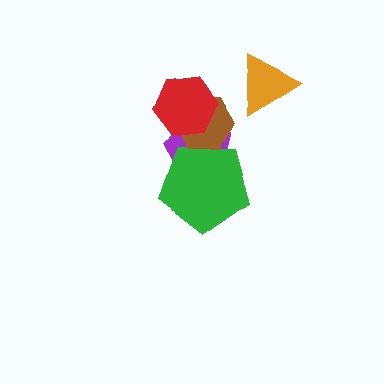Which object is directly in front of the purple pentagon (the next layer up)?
The green pentagon is directly in front of the purple pentagon.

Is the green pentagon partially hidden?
Yes, it is partially covered by another shape.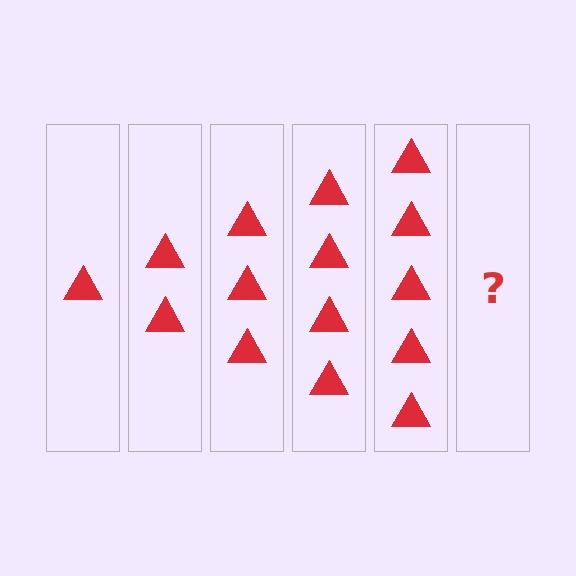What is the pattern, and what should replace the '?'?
The pattern is that each step adds one more triangle. The '?' should be 6 triangles.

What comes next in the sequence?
The next element should be 6 triangles.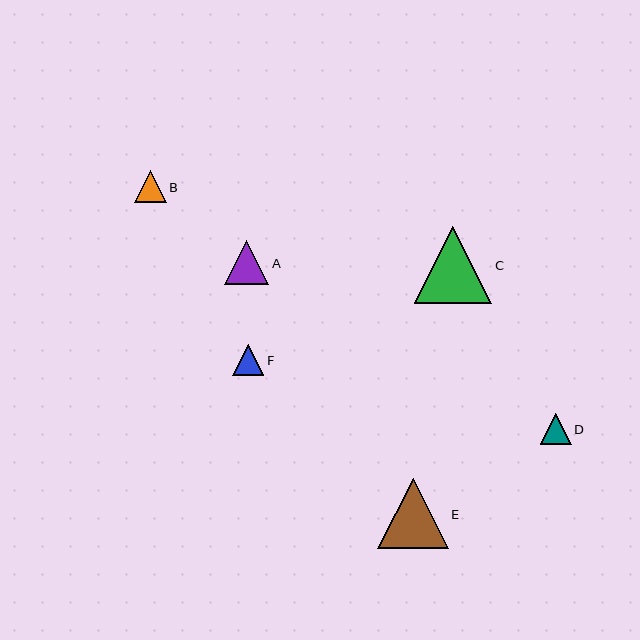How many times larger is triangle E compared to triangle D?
Triangle E is approximately 2.3 times the size of triangle D.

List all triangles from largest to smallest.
From largest to smallest: C, E, A, B, F, D.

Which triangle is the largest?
Triangle C is the largest with a size of approximately 77 pixels.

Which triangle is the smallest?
Triangle D is the smallest with a size of approximately 31 pixels.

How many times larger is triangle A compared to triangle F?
Triangle A is approximately 1.4 times the size of triangle F.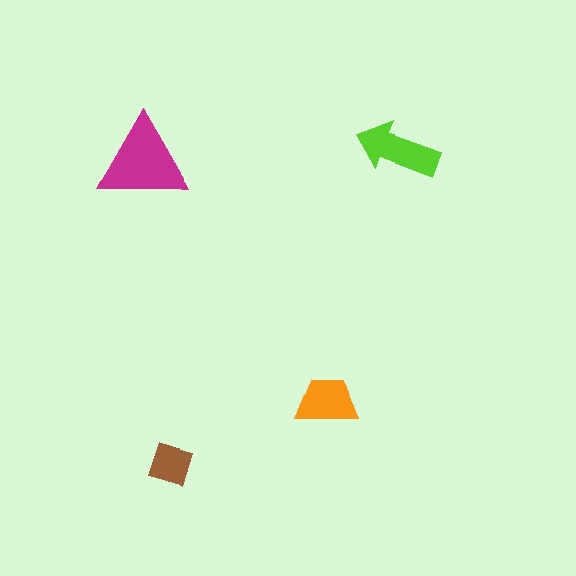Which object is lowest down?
The brown square is bottommost.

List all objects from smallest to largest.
The brown square, the orange trapezoid, the lime arrow, the magenta triangle.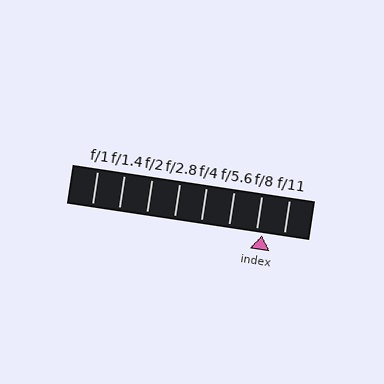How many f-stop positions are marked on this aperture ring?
There are 8 f-stop positions marked.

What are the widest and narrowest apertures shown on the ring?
The widest aperture shown is f/1 and the narrowest is f/11.